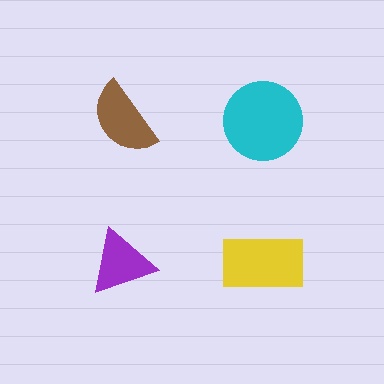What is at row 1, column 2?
A cyan circle.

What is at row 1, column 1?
A brown semicircle.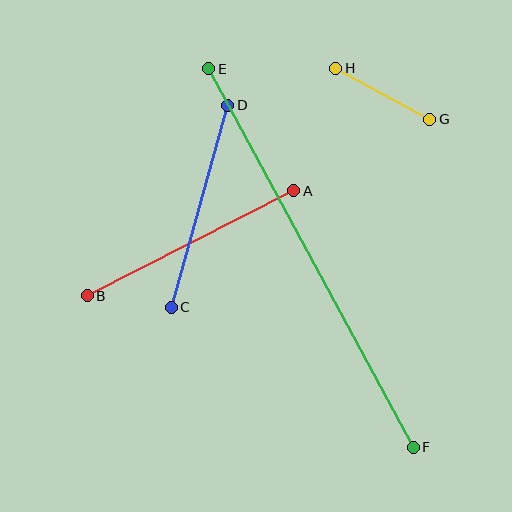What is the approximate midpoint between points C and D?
The midpoint is at approximately (200, 206) pixels.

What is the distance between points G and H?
The distance is approximately 107 pixels.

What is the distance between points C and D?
The distance is approximately 210 pixels.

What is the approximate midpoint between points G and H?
The midpoint is at approximately (383, 94) pixels.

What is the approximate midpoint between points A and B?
The midpoint is at approximately (191, 243) pixels.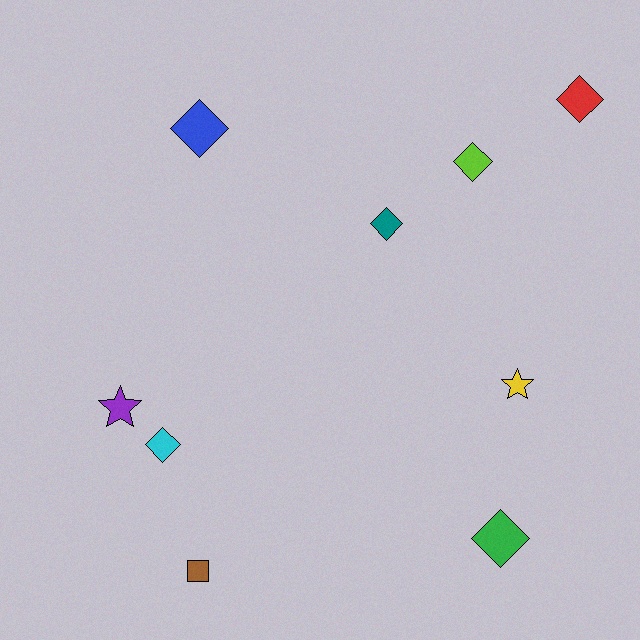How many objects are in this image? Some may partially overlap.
There are 9 objects.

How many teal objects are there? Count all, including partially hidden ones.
There is 1 teal object.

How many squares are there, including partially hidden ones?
There is 1 square.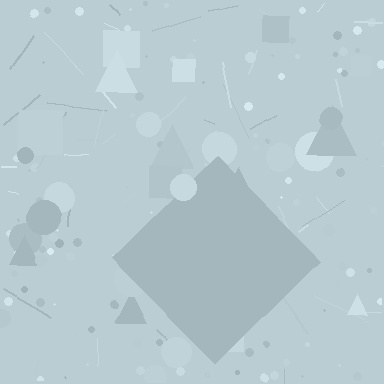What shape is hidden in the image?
A diamond is hidden in the image.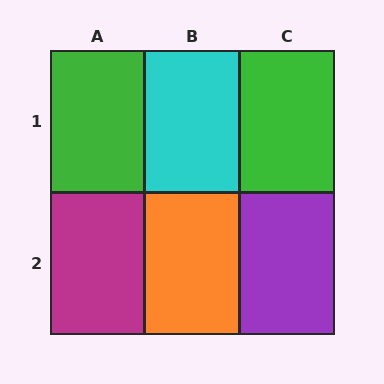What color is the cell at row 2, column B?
Orange.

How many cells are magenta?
1 cell is magenta.